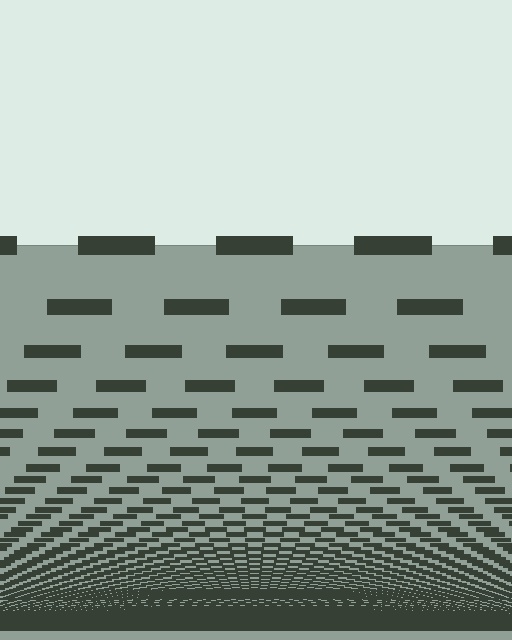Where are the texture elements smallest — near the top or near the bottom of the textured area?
Near the bottom.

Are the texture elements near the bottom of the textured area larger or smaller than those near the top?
Smaller. The gradient is inverted — elements near the bottom are smaller and denser.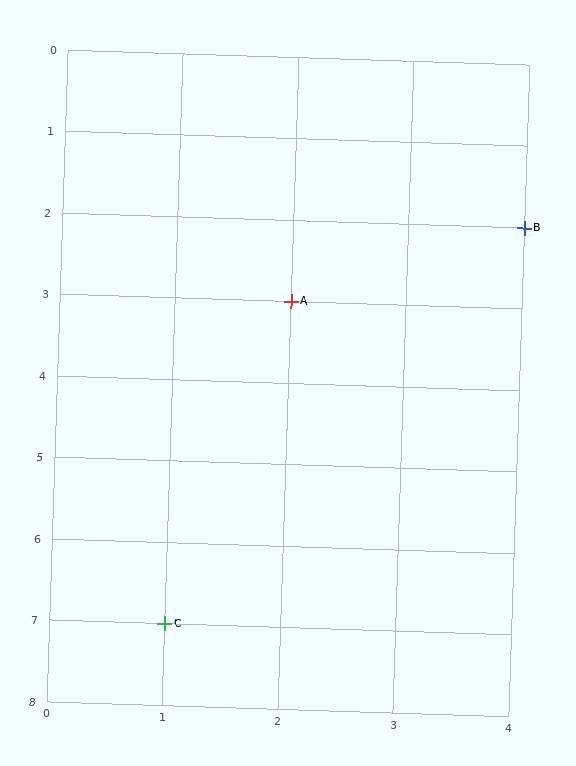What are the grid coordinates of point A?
Point A is at grid coordinates (2, 3).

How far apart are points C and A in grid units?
Points C and A are 1 column and 4 rows apart (about 4.1 grid units diagonally).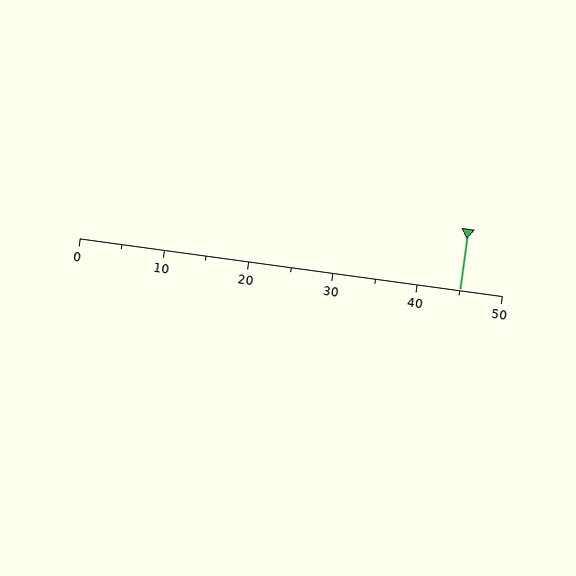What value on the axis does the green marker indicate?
The marker indicates approximately 45.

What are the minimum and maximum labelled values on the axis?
The axis runs from 0 to 50.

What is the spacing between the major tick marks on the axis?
The major ticks are spaced 10 apart.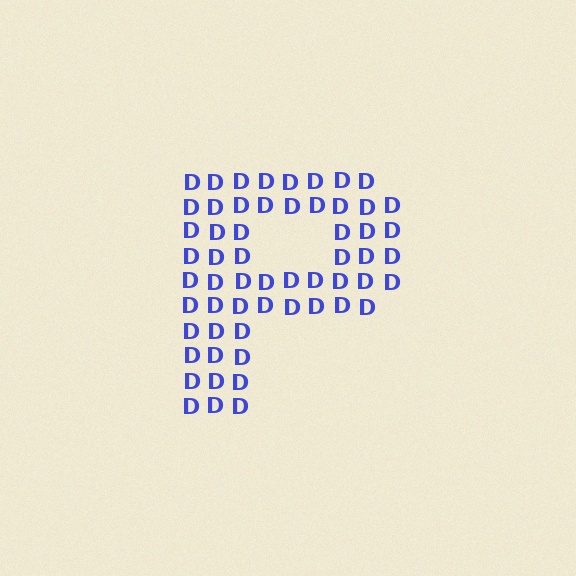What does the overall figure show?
The overall figure shows the letter P.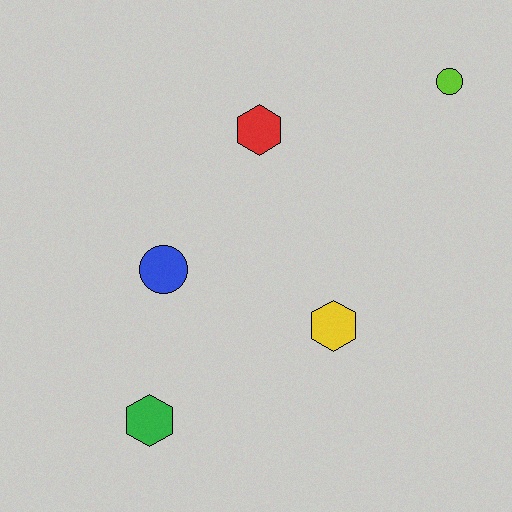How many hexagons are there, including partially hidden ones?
There are 3 hexagons.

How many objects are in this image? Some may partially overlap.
There are 5 objects.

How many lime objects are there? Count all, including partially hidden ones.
There is 1 lime object.